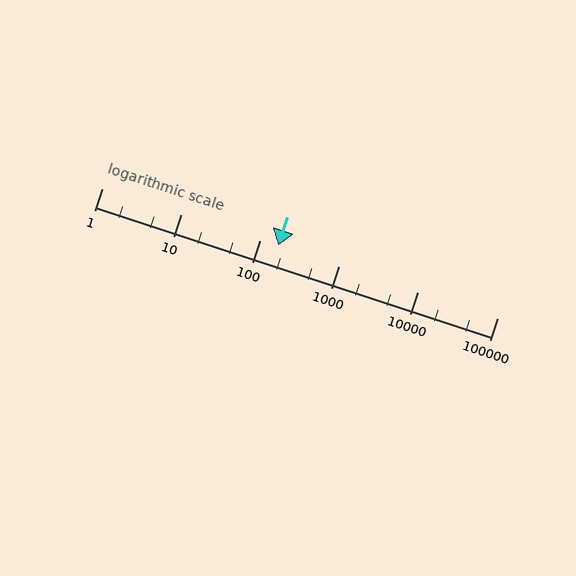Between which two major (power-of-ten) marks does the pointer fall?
The pointer is between 100 and 1000.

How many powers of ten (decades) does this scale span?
The scale spans 5 decades, from 1 to 100000.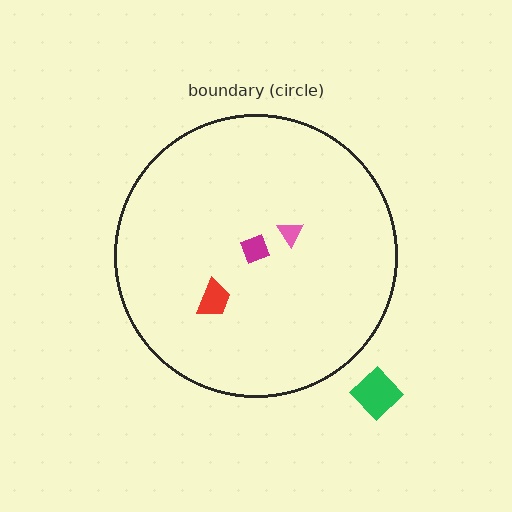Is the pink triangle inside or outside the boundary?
Inside.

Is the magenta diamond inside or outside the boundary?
Inside.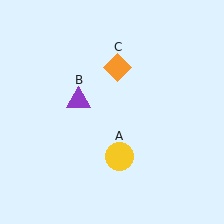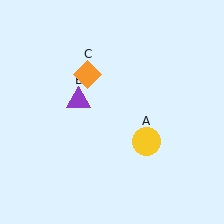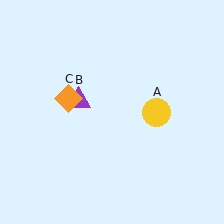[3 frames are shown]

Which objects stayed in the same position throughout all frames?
Purple triangle (object B) remained stationary.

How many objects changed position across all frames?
2 objects changed position: yellow circle (object A), orange diamond (object C).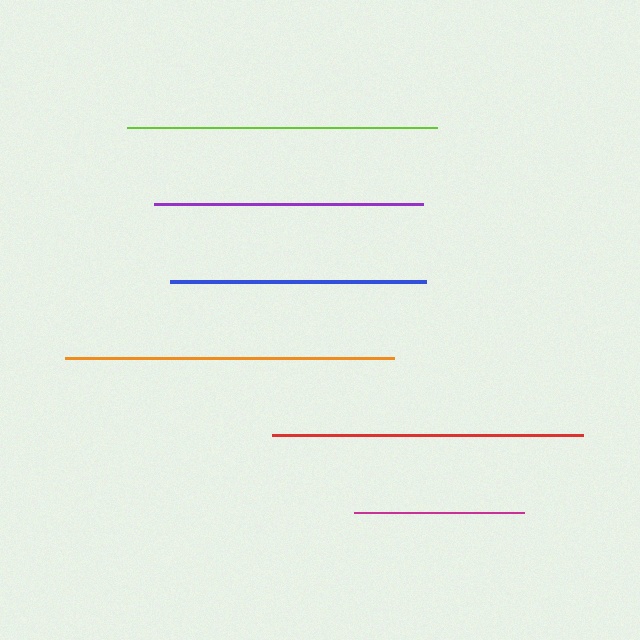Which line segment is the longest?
The orange line is the longest at approximately 329 pixels.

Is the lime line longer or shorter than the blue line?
The lime line is longer than the blue line.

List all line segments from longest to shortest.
From longest to shortest: orange, red, lime, purple, blue, magenta.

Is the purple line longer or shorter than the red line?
The red line is longer than the purple line.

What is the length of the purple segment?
The purple segment is approximately 269 pixels long.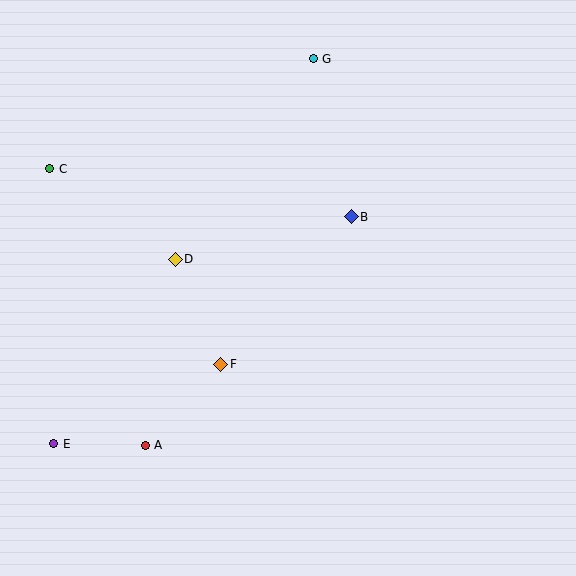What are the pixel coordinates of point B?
Point B is at (351, 217).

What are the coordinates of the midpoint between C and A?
The midpoint between C and A is at (98, 307).